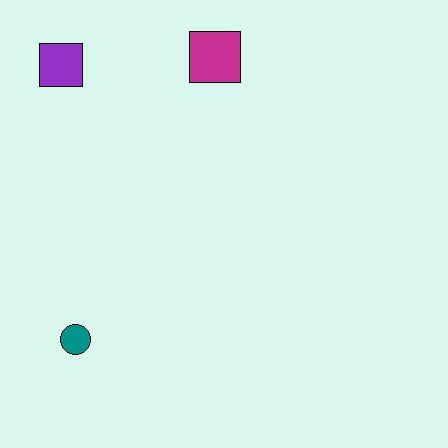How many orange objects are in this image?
There are no orange objects.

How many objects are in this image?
There are 3 objects.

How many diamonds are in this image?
There are no diamonds.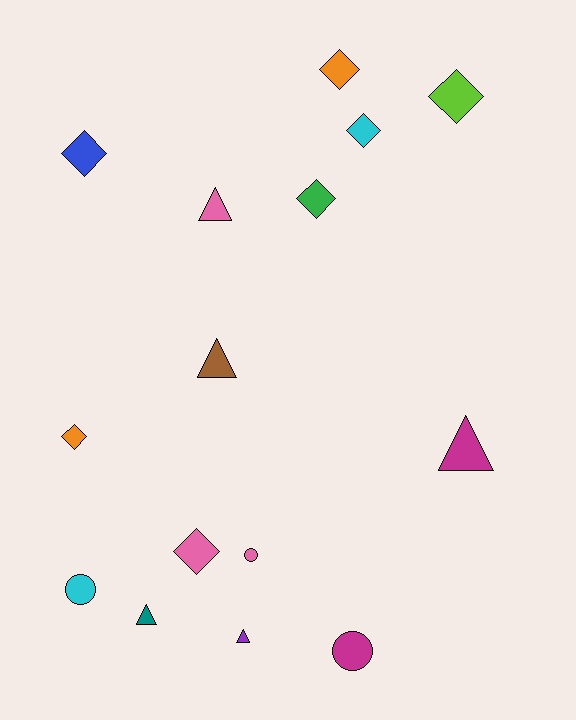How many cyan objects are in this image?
There are 2 cyan objects.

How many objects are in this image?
There are 15 objects.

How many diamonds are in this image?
There are 7 diamonds.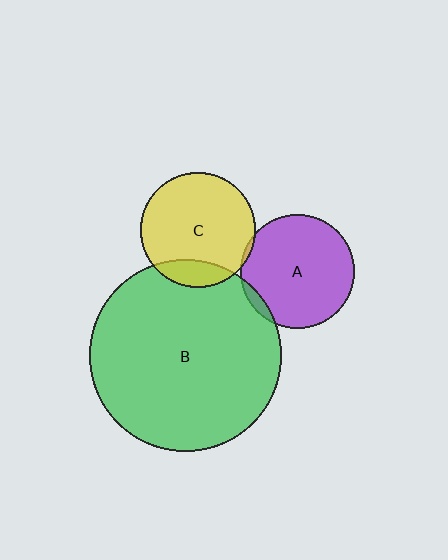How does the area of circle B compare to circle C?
Approximately 2.8 times.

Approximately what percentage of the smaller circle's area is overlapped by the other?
Approximately 15%.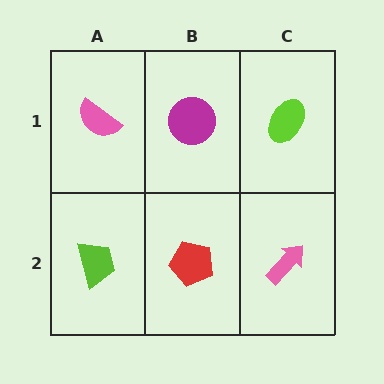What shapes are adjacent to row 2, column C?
A lime ellipse (row 1, column C), a red pentagon (row 2, column B).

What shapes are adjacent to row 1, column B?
A red pentagon (row 2, column B), a pink semicircle (row 1, column A), a lime ellipse (row 1, column C).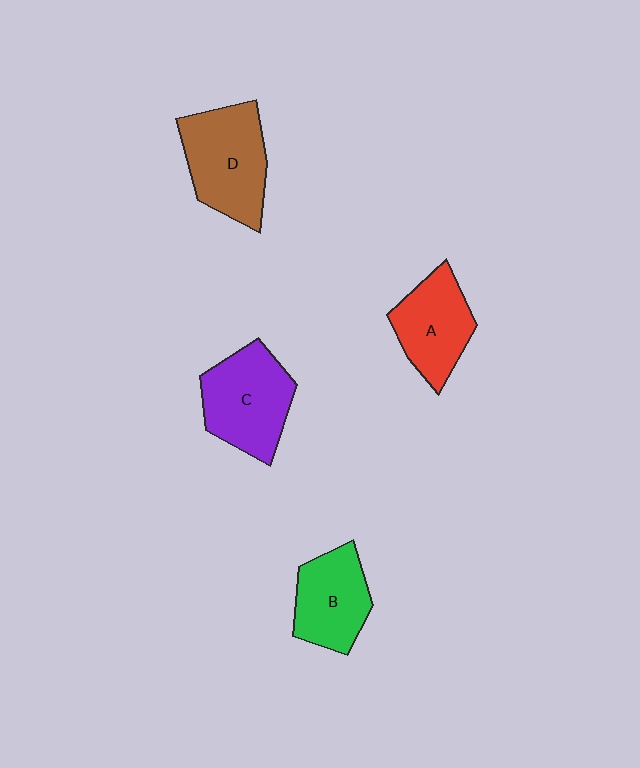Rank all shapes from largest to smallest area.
From largest to smallest: D (brown), C (purple), A (red), B (green).